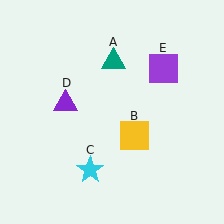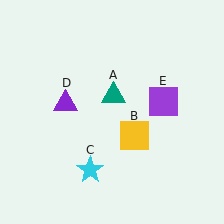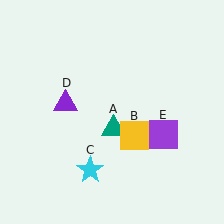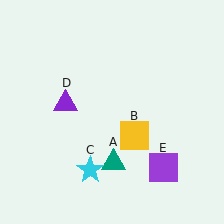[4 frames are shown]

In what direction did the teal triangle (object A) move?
The teal triangle (object A) moved down.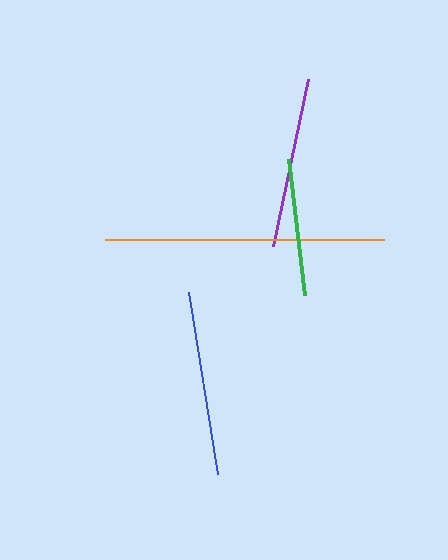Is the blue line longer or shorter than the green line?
The blue line is longer than the green line.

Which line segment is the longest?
The orange line is the longest at approximately 279 pixels.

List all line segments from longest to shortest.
From longest to shortest: orange, blue, purple, green.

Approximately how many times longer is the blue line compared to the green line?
The blue line is approximately 1.4 times the length of the green line.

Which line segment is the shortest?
The green line is the shortest at approximately 137 pixels.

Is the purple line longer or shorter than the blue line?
The blue line is longer than the purple line.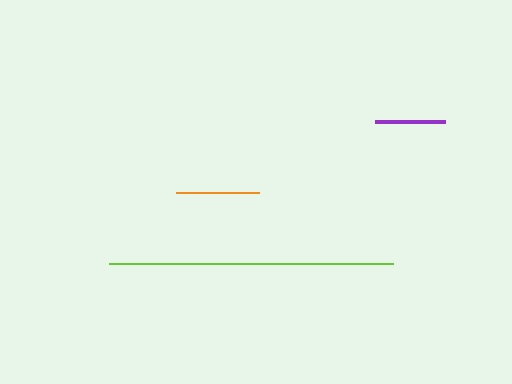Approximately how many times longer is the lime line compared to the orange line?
The lime line is approximately 3.4 times the length of the orange line.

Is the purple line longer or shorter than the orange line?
The orange line is longer than the purple line.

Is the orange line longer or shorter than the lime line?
The lime line is longer than the orange line.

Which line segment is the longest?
The lime line is the longest at approximately 284 pixels.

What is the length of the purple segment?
The purple segment is approximately 70 pixels long.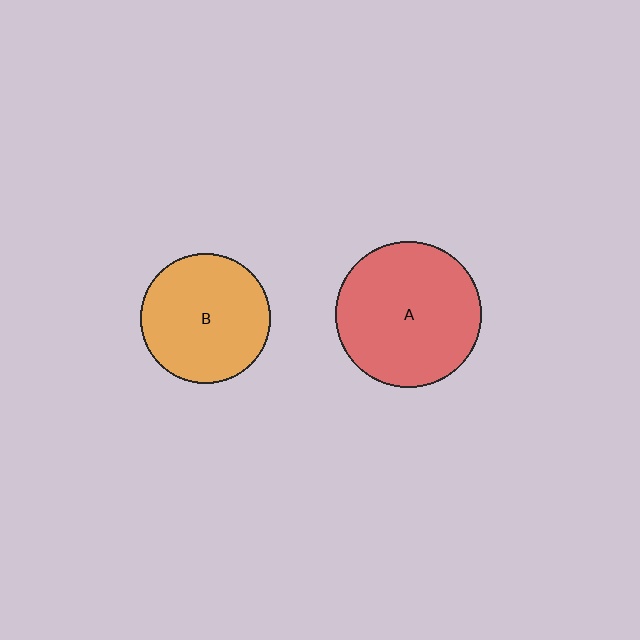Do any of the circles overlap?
No, none of the circles overlap.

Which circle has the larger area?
Circle A (red).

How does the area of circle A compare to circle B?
Approximately 1.3 times.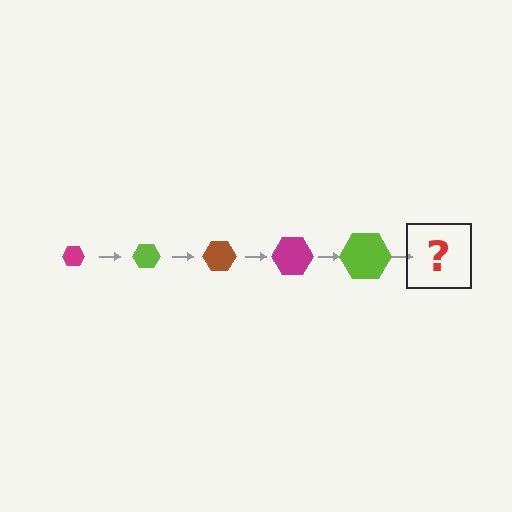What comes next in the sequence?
The next element should be a brown hexagon, larger than the previous one.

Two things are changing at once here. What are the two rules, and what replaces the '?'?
The two rules are that the hexagon grows larger each step and the color cycles through magenta, lime, and brown. The '?' should be a brown hexagon, larger than the previous one.